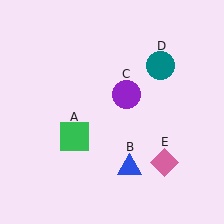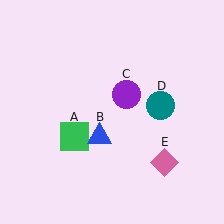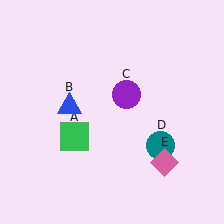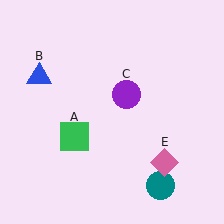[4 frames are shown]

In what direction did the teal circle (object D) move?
The teal circle (object D) moved down.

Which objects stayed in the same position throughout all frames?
Green square (object A) and purple circle (object C) and pink diamond (object E) remained stationary.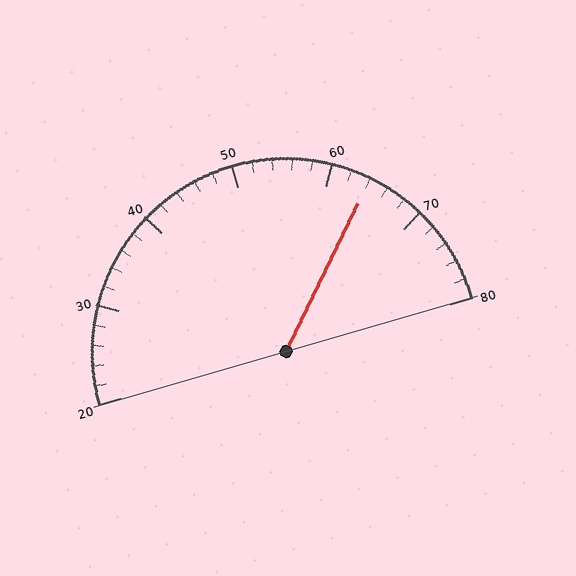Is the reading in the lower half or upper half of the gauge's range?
The reading is in the upper half of the range (20 to 80).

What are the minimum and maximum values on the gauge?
The gauge ranges from 20 to 80.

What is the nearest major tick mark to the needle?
The nearest major tick mark is 60.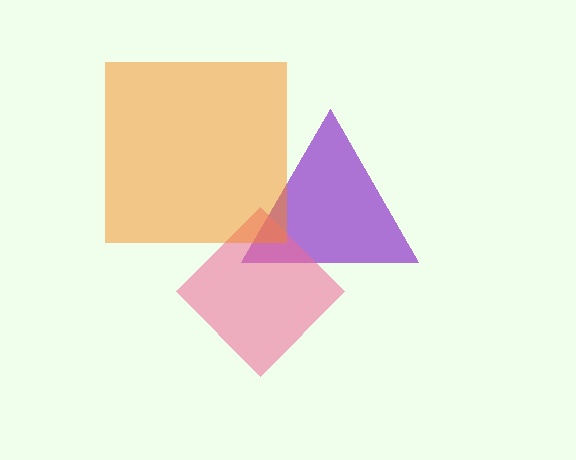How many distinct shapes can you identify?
There are 3 distinct shapes: a purple triangle, a pink diamond, an orange square.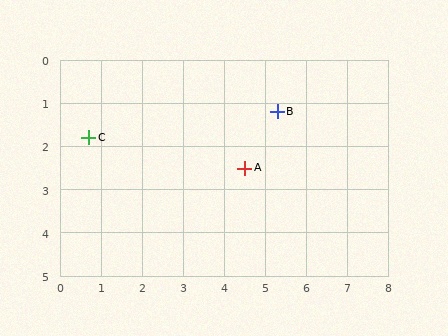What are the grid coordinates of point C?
Point C is at approximately (0.7, 1.8).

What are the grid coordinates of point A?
Point A is at approximately (4.5, 2.5).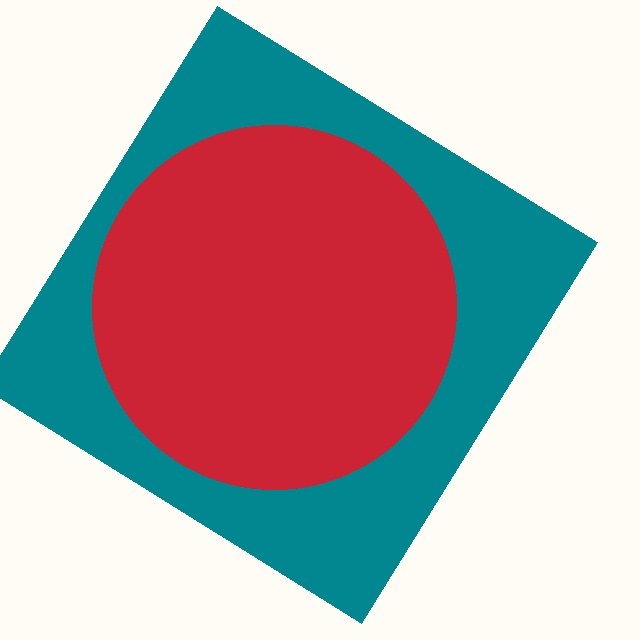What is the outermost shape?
The teal diamond.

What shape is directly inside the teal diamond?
The red circle.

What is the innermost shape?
The red circle.